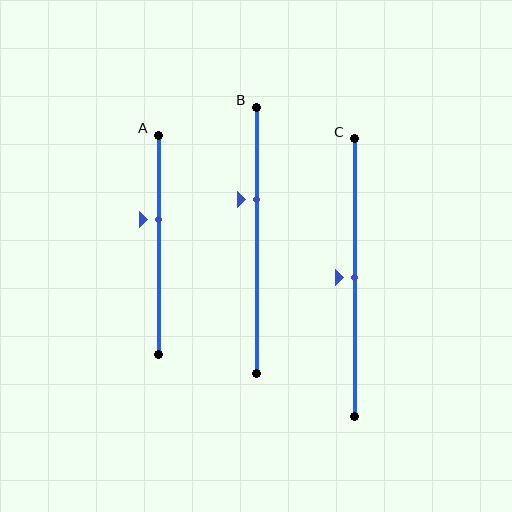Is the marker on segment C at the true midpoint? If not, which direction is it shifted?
Yes, the marker on segment C is at the true midpoint.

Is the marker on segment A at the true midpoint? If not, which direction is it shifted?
No, the marker on segment A is shifted upward by about 11% of the segment length.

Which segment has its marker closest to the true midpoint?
Segment C has its marker closest to the true midpoint.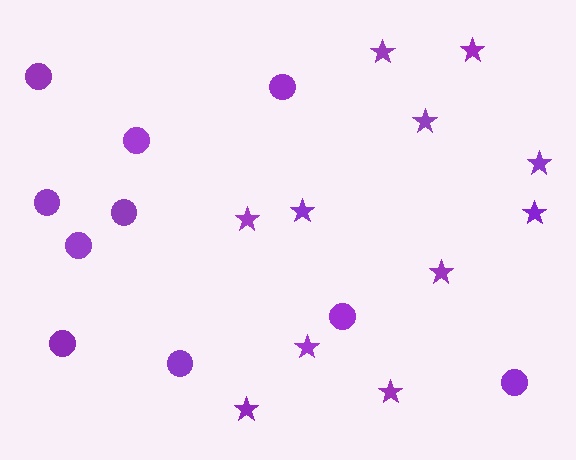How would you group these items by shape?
There are 2 groups: one group of stars (11) and one group of circles (10).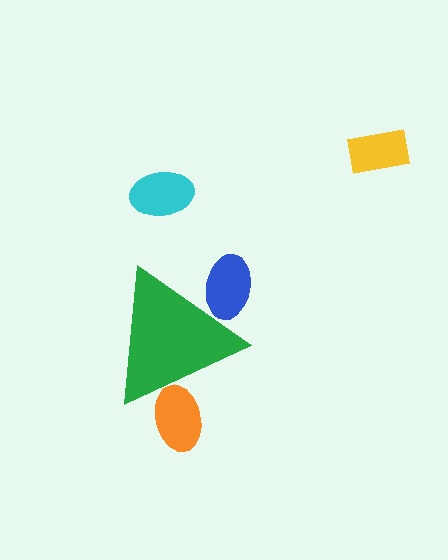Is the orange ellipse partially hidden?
Yes, the orange ellipse is partially hidden behind the green triangle.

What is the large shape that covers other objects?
A green triangle.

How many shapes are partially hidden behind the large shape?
2 shapes are partially hidden.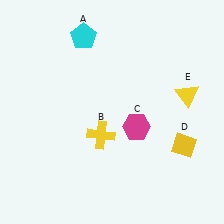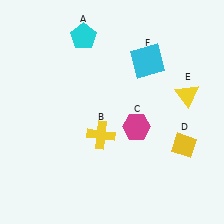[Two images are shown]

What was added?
A cyan square (F) was added in Image 2.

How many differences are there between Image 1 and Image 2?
There is 1 difference between the two images.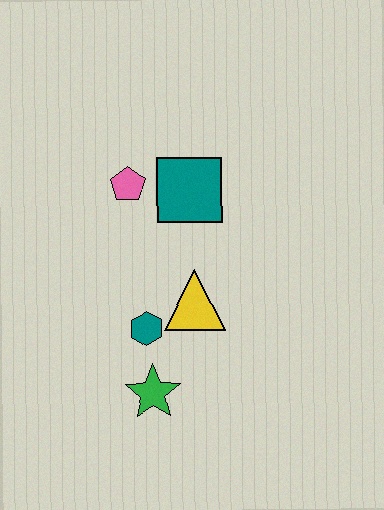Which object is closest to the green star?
The teal hexagon is closest to the green star.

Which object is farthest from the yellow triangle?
The pink pentagon is farthest from the yellow triangle.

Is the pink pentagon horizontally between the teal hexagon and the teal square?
No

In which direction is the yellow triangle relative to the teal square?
The yellow triangle is below the teal square.